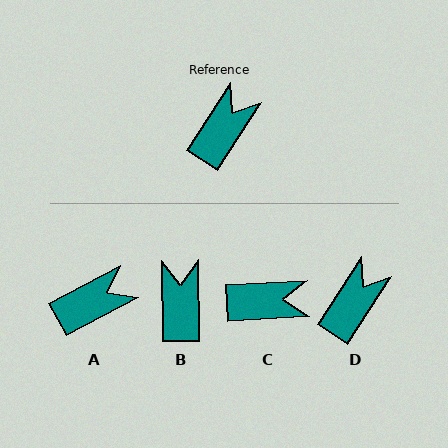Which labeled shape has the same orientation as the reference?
D.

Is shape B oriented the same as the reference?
No, it is off by about 33 degrees.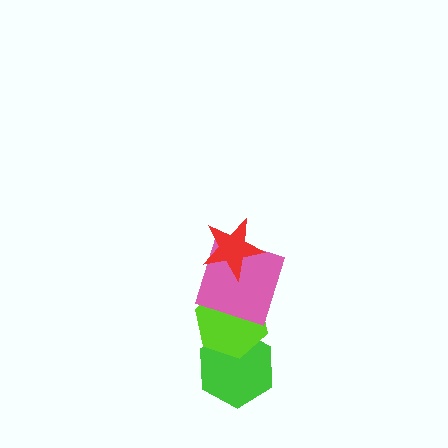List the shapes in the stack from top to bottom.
From top to bottom: the red star, the pink square, the lime hexagon, the green hexagon.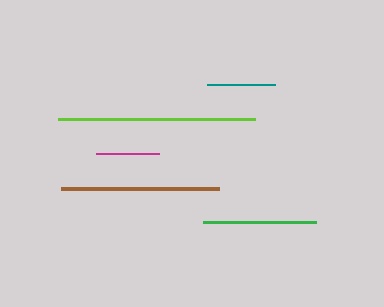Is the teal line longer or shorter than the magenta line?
The teal line is longer than the magenta line.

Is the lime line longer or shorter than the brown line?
The lime line is longer than the brown line.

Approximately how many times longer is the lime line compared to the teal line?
The lime line is approximately 2.9 times the length of the teal line.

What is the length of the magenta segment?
The magenta segment is approximately 62 pixels long.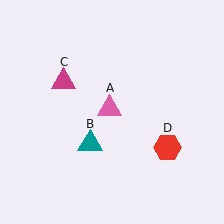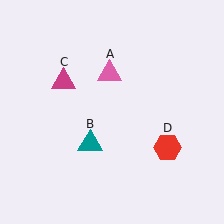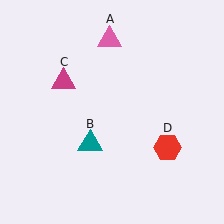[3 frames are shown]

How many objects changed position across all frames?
1 object changed position: pink triangle (object A).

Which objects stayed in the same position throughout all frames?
Teal triangle (object B) and magenta triangle (object C) and red hexagon (object D) remained stationary.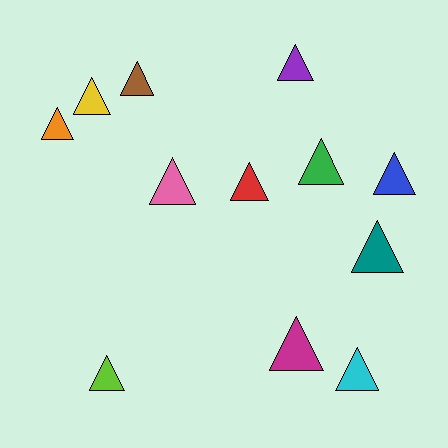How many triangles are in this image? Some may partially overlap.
There are 12 triangles.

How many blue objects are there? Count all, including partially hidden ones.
There is 1 blue object.